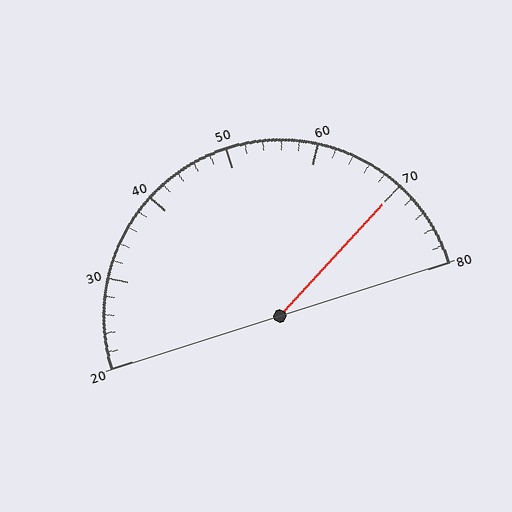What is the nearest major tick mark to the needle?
The nearest major tick mark is 70.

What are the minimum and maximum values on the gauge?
The gauge ranges from 20 to 80.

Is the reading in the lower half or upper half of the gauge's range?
The reading is in the upper half of the range (20 to 80).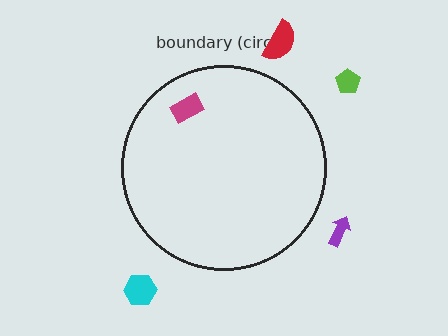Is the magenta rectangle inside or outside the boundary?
Inside.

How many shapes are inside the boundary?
1 inside, 4 outside.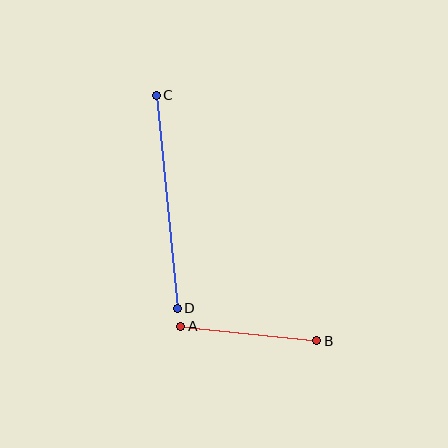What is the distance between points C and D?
The distance is approximately 214 pixels.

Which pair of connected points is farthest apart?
Points C and D are farthest apart.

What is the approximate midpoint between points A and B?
The midpoint is at approximately (249, 333) pixels.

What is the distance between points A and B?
The distance is approximately 137 pixels.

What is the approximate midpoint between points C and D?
The midpoint is at approximately (167, 202) pixels.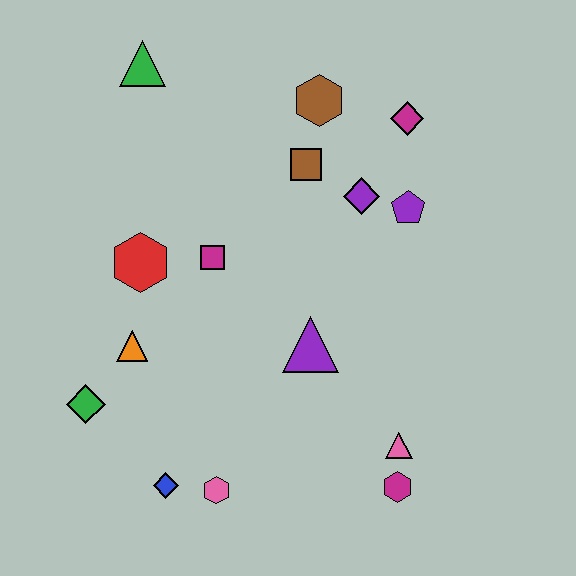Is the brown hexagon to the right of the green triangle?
Yes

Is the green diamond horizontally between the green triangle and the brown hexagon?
No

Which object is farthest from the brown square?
The blue diamond is farthest from the brown square.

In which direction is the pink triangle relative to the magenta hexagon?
The pink triangle is above the magenta hexagon.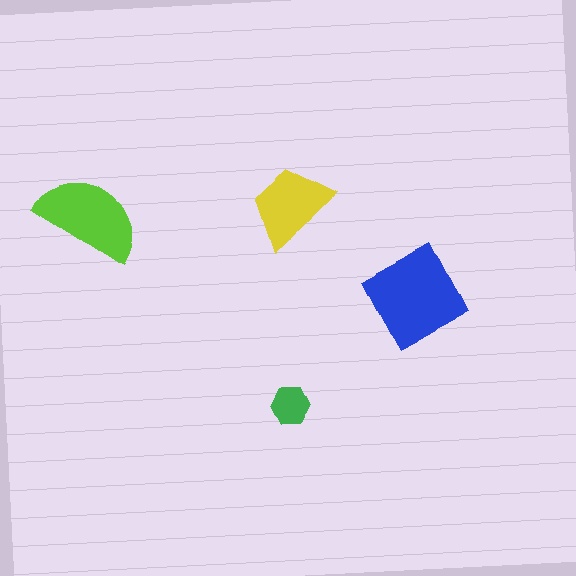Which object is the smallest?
The green hexagon.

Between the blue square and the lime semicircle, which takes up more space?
The blue square.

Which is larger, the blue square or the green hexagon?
The blue square.